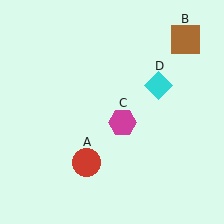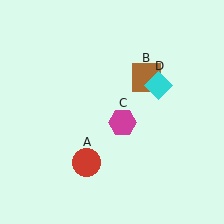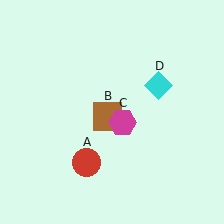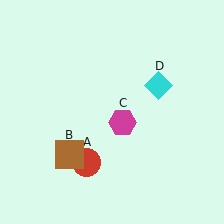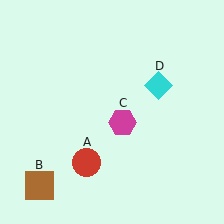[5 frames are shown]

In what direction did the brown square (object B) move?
The brown square (object B) moved down and to the left.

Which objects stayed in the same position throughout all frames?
Red circle (object A) and magenta hexagon (object C) and cyan diamond (object D) remained stationary.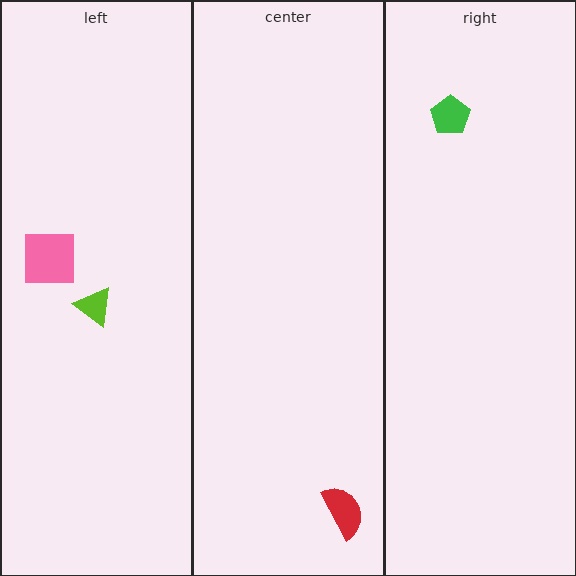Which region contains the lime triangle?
The left region.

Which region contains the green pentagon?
The right region.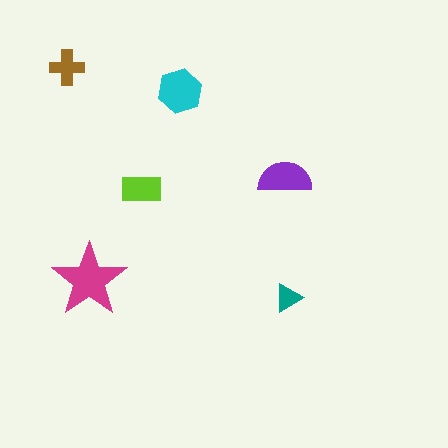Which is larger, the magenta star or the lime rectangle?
The magenta star.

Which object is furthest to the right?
The teal triangle is rightmost.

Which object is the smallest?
The teal triangle.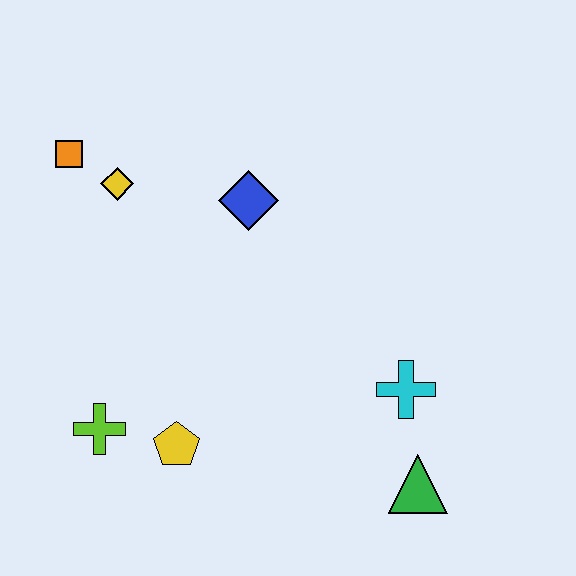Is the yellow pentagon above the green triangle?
Yes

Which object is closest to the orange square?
The yellow diamond is closest to the orange square.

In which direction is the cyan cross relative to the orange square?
The cyan cross is to the right of the orange square.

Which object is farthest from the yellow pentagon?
The orange square is farthest from the yellow pentagon.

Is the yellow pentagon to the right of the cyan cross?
No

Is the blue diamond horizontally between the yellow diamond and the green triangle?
Yes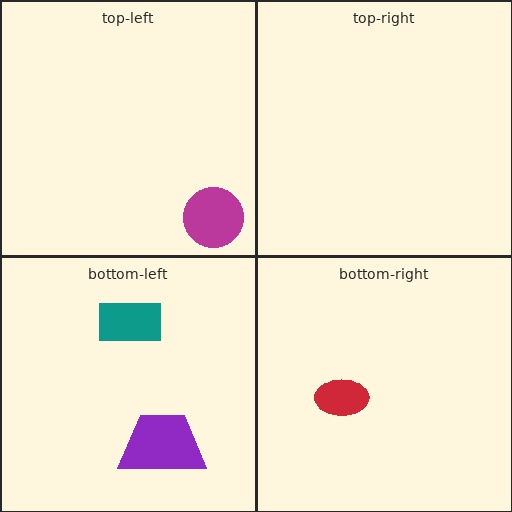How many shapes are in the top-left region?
1.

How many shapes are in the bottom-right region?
1.